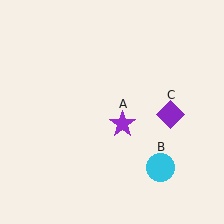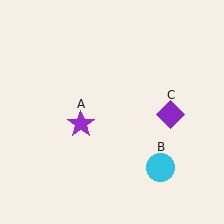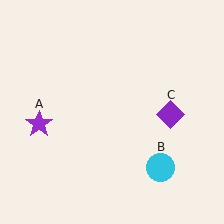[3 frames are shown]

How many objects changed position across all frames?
1 object changed position: purple star (object A).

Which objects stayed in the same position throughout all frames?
Cyan circle (object B) and purple diamond (object C) remained stationary.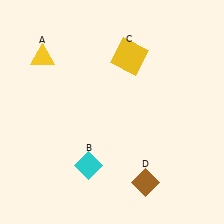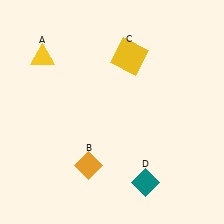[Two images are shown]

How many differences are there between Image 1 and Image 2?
There are 2 differences between the two images.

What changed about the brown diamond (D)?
In Image 1, D is brown. In Image 2, it changed to teal.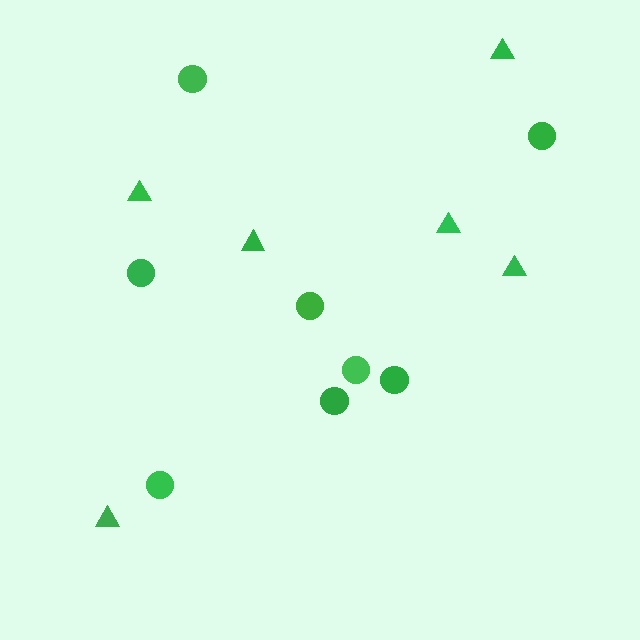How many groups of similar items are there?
There are 2 groups: one group of triangles (6) and one group of circles (8).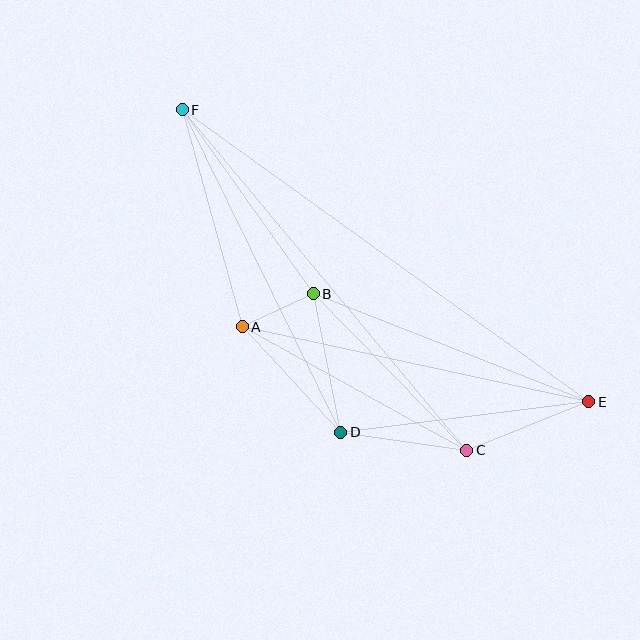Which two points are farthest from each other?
Points E and F are farthest from each other.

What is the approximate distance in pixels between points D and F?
The distance between D and F is approximately 360 pixels.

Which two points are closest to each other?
Points A and B are closest to each other.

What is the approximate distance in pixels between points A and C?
The distance between A and C is approximately 256 pixels.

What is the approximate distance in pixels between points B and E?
The distance between B and E is approximately 296 pixels.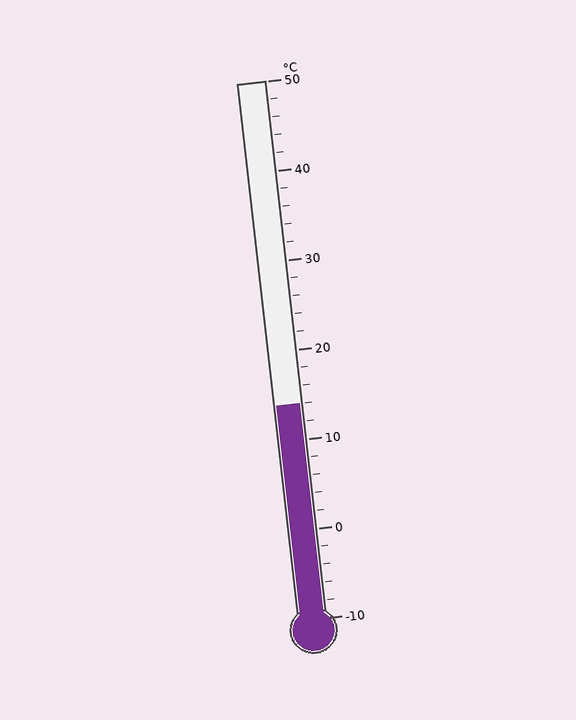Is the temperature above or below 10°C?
The temperature is above 10°C.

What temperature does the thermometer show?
The thermometer shows approximately 14°C.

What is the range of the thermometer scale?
The thermometer scale ranges from -10°C to 50°C.